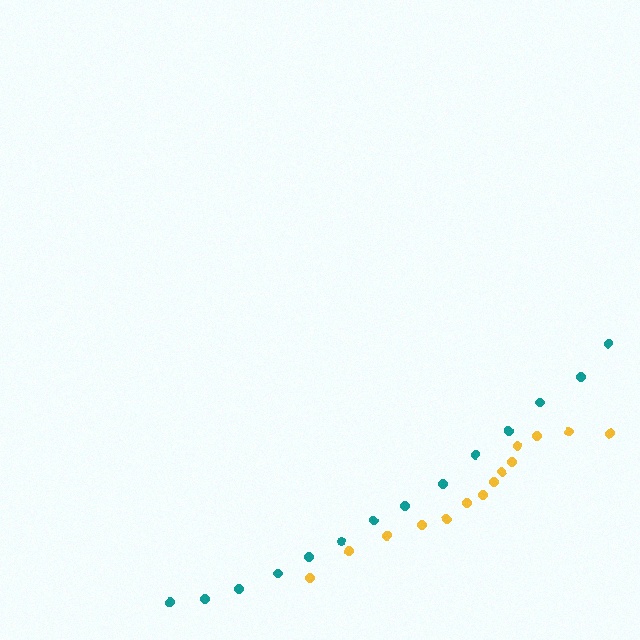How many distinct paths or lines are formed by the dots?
There are 2 distinct paths.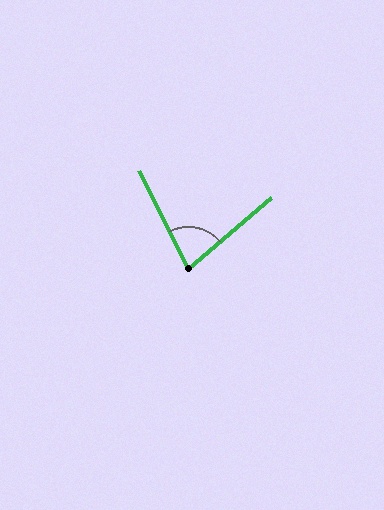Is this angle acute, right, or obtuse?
It is acute.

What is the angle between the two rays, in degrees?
Approximately 76 degrees.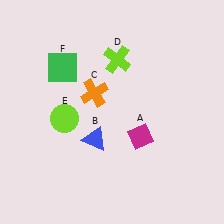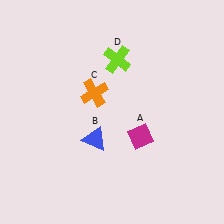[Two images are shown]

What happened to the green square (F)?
The green square (F) was removed in Image 2. It was in the top-left area of Image 1.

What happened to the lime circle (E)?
The lime circle (E) was removed in Image 2. It was in the bottom-left area of Image 1.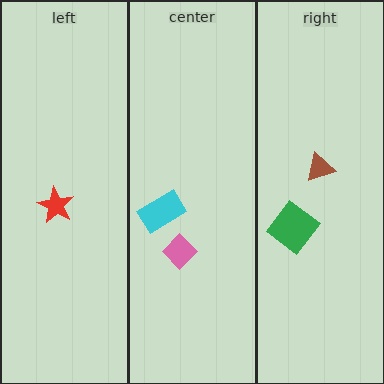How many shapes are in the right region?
2.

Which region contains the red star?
The left region.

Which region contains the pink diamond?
The center region.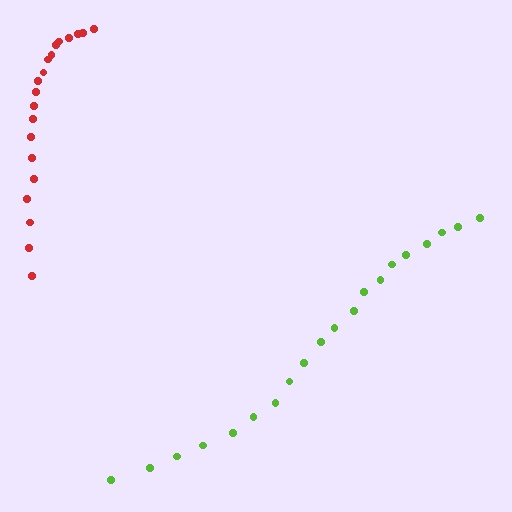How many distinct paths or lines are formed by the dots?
There are 2 distinct paths.